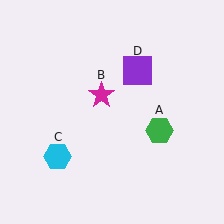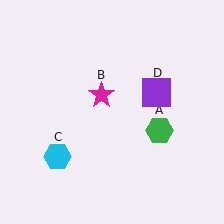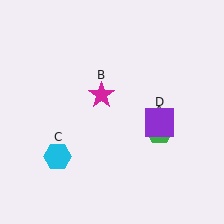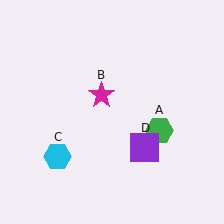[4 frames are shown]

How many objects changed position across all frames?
1 object changed position: purple square (object D).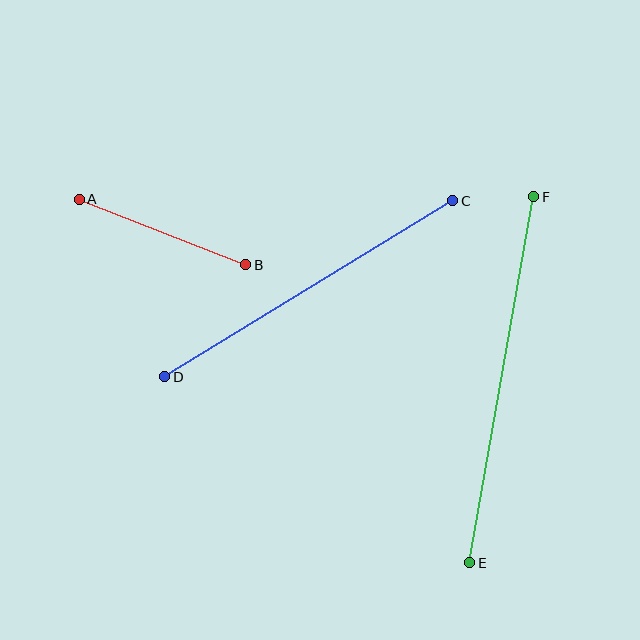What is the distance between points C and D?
The distance is approximately 337 pixels.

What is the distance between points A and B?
The distance is approximately 179 pixels.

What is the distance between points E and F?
The distance is approximately 372 pixels.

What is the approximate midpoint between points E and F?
The midpoint is at approximately (502, 380) pixels.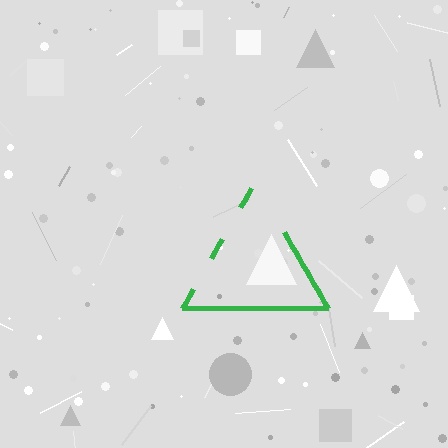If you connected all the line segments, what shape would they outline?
They would outline a triangle.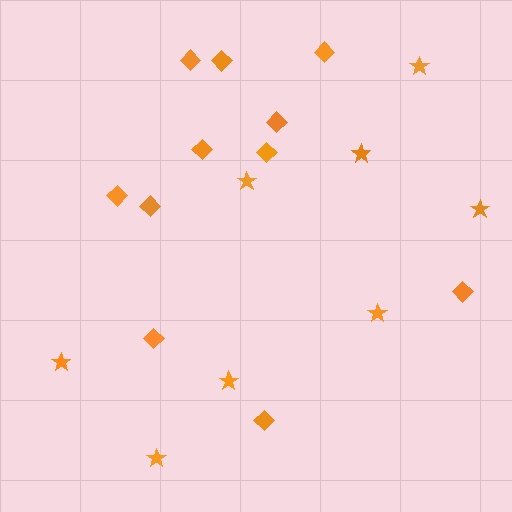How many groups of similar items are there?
There are 2 groups: one group of diamonds (11) and one group of stars (8).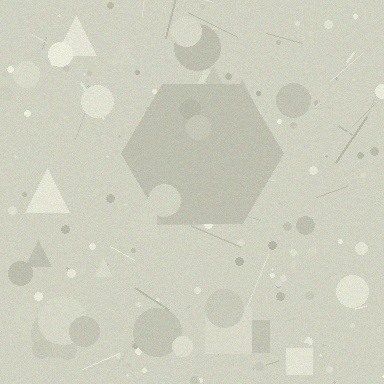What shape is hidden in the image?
A hexagon is hidden in the image.